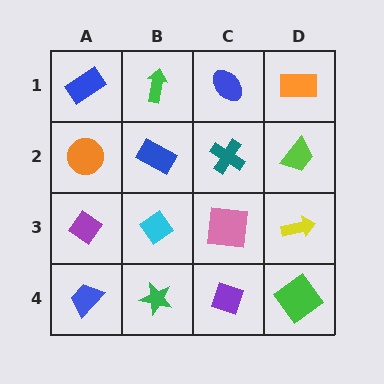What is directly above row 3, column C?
A teal cross.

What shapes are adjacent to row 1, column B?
A blue rectangle (row 2, column B), a blue rectangle (row 1, column A), a blue ellipse (row 1, column C).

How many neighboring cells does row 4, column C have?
3.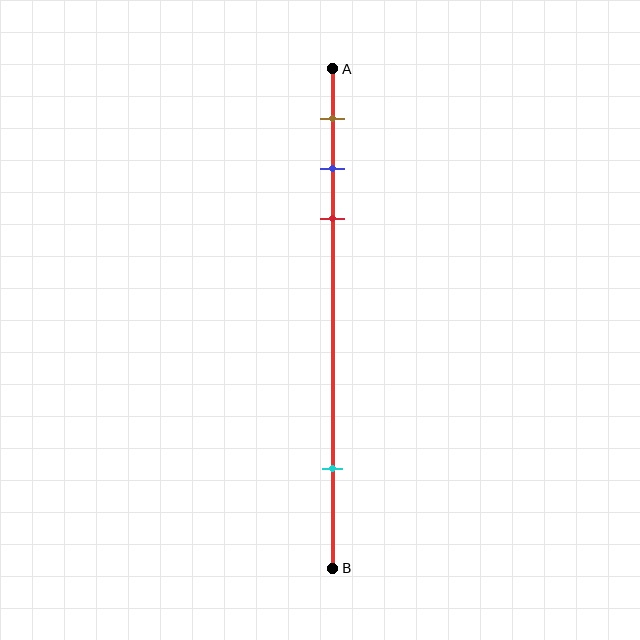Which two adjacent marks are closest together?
The blue and red marks are the closest adjacent pair.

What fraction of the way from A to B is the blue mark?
The blue mark is approximately 20% (0.2) of the way from A to B.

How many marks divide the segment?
There are 4 marks dividing the segment.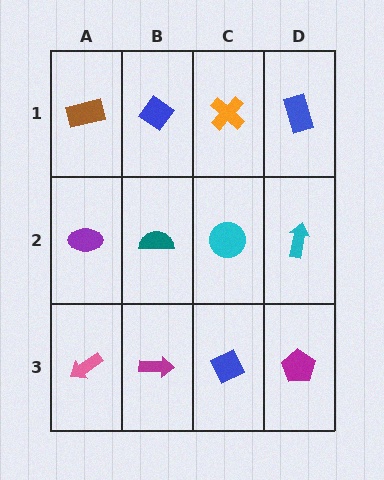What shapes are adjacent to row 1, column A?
A purple ellipse (row 2, column A), a blue diamond (row 1, column B).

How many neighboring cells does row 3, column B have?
3.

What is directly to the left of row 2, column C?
A teal semicircle.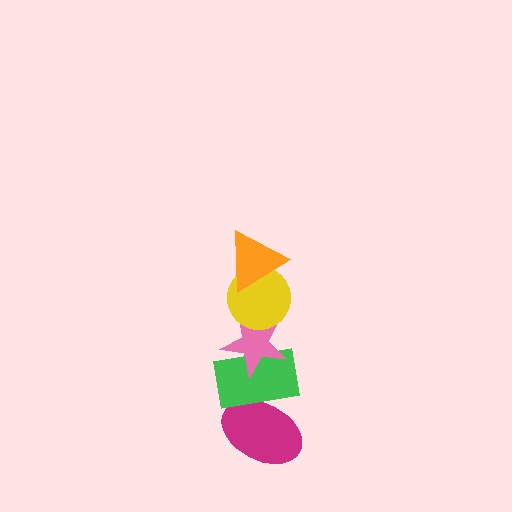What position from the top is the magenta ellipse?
The magenta ellipse is 5th from the top.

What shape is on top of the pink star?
The yellow circle is on top of the pink star.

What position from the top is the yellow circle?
The yellow circle is 2nd from the top.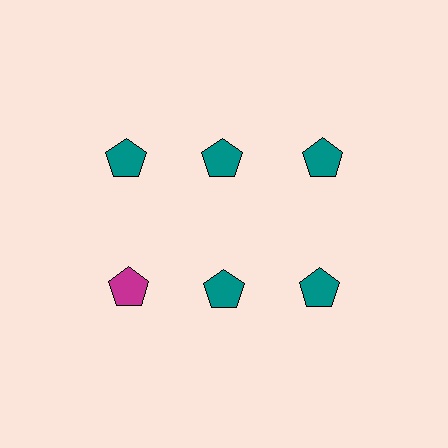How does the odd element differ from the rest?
It has a different color: magenta instead of teal.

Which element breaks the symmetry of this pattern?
The magenta pentagon in the second row, leftmost column breaks the symmetry. All other shapes are teal pentagons.